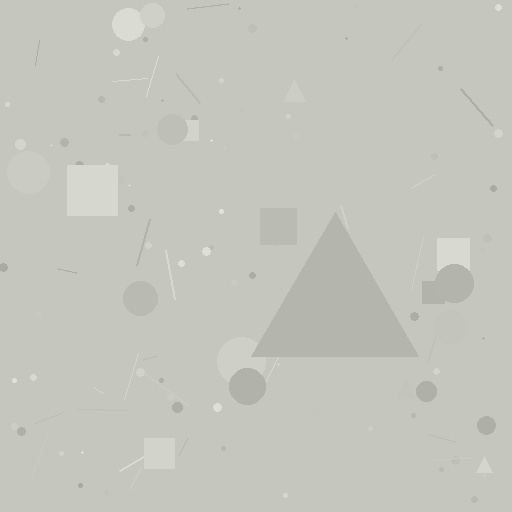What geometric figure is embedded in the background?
A triangle is embedded in the background.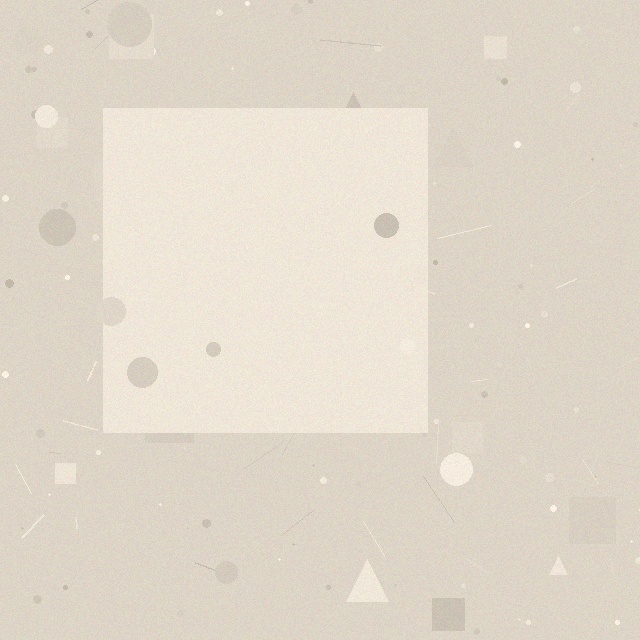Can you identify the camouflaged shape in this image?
The camouflaged shape is a square.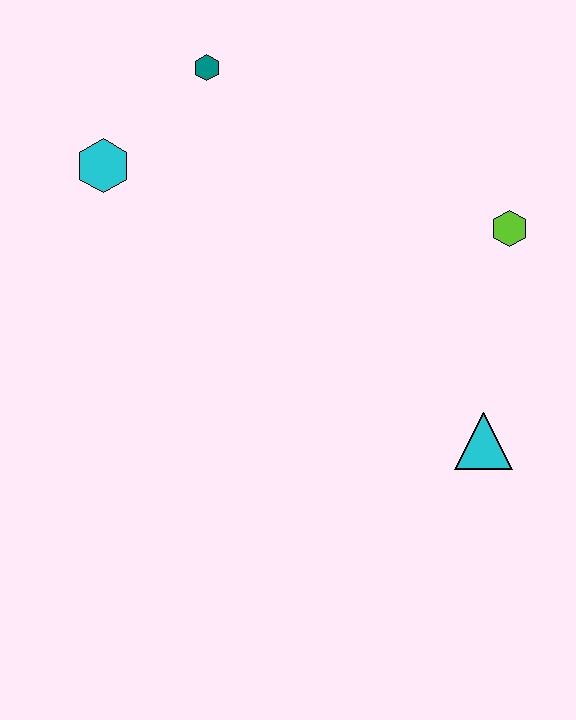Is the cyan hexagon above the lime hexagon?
Yes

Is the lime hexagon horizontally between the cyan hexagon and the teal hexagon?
No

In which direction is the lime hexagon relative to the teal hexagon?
The lime hexagon is to the right of the teal hexagon.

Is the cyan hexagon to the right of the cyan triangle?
No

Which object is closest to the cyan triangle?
The lime hexagon is closest to the cyan triangle.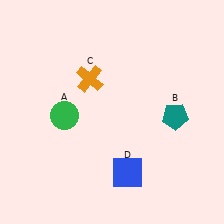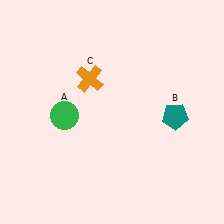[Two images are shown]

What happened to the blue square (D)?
The blue square (D) was removed in Image 2. It was in the bottom-right area of Image 1.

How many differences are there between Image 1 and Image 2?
There is 1 difference between the two images.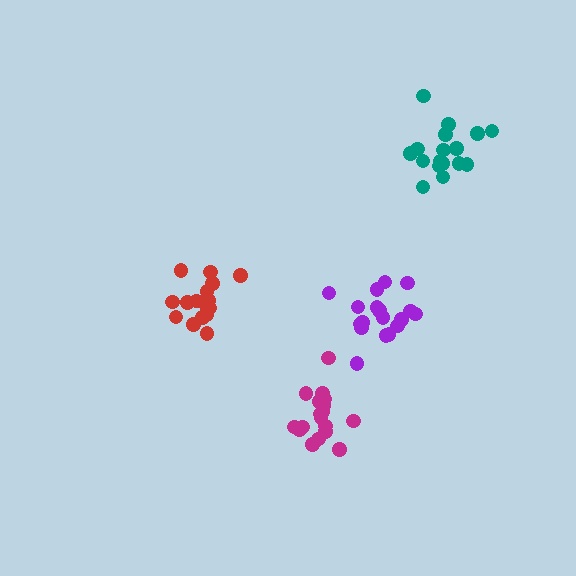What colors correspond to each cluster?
The clusters are colored: red, purple, teal, magenta.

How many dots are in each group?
Group 1: 17 dots, Group 2: 18 dots, Group 3: 19 dots, Group 4: 18 dots (72 total).